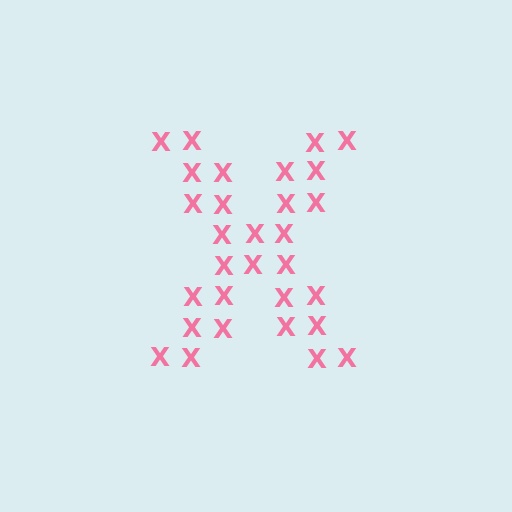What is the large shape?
The large shape is the letter X.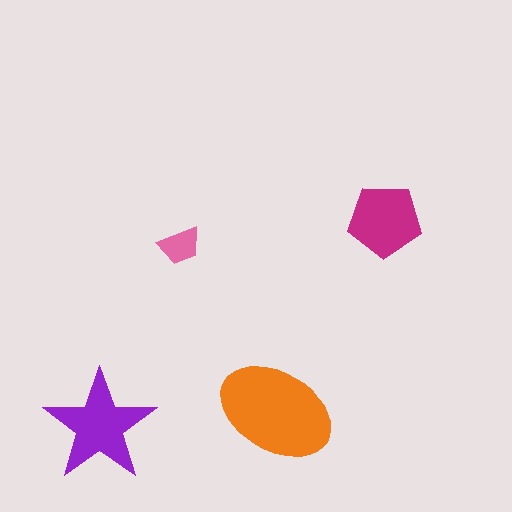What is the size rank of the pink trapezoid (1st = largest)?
4th.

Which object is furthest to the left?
The purple star is leftmost.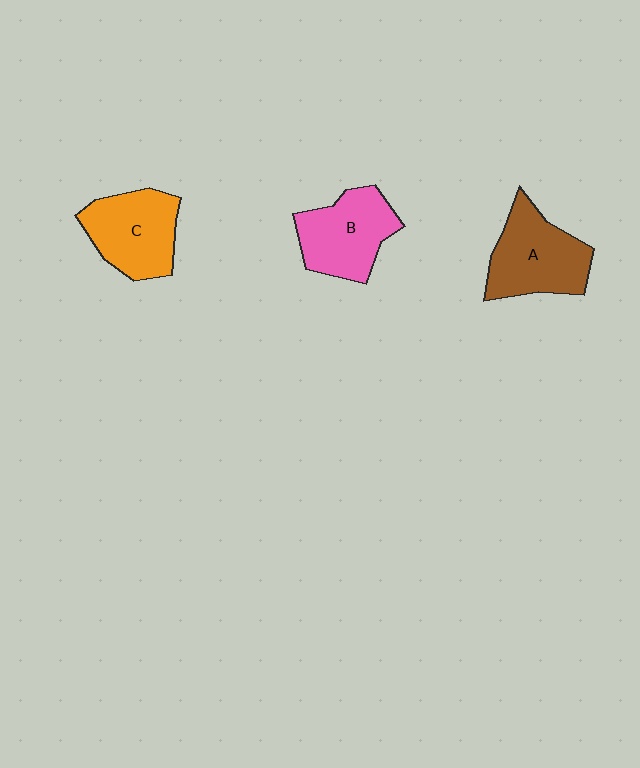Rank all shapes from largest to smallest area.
From largest to smallest: A (brown), C (orange), B (pink).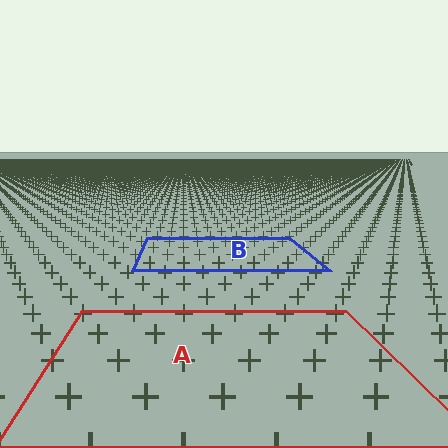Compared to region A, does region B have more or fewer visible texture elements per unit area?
Region B has more texture elements per unit area — they are packed more densely because it is farther away.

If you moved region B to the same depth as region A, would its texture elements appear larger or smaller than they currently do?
They would appear larger. At a closer depth, the same texture elements are projected at a bigger on-screen size.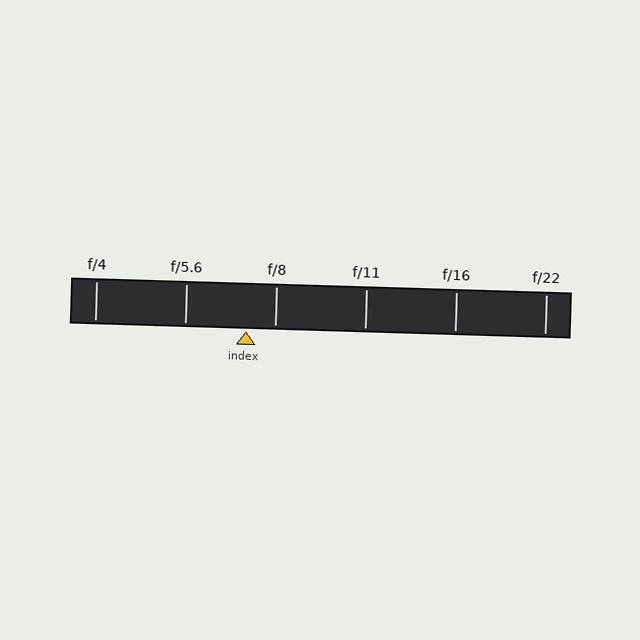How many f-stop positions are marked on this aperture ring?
There are 6 f-stop positions marked.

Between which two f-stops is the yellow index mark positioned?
The index mark is between f/5.6 and f/8.